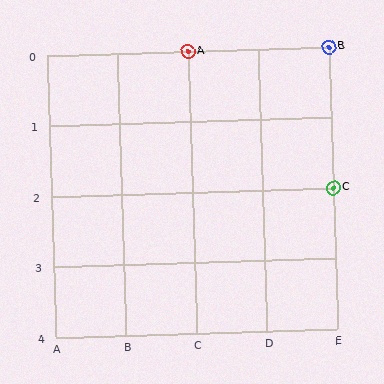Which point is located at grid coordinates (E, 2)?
Point C is at (E, 2).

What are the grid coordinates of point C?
Point C is at grid coordinates (E, 2).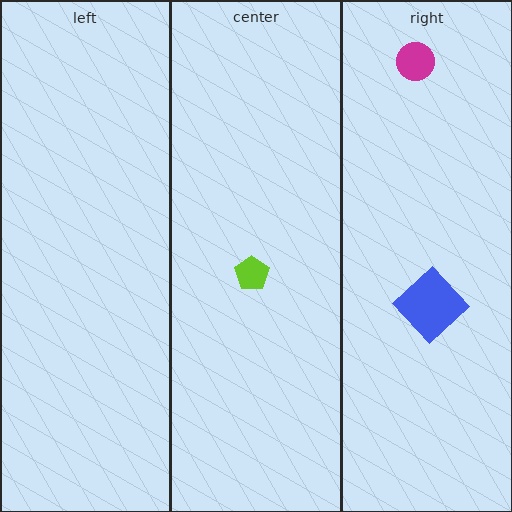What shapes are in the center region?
The lime pentagon.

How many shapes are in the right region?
2.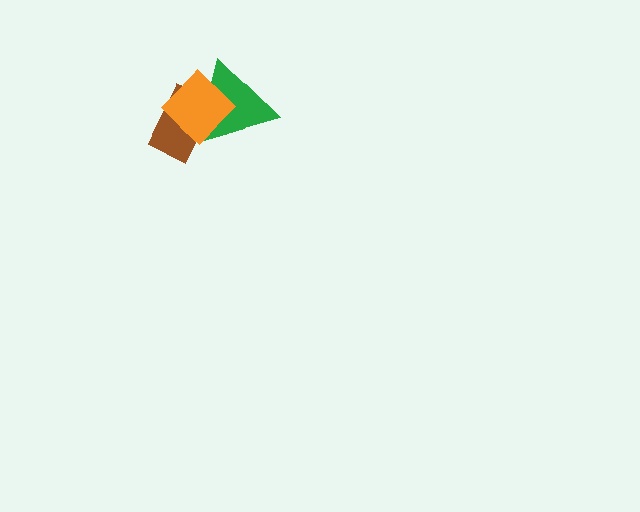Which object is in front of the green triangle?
The orange diamond is in front of the green triangle.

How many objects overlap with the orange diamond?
2 objects overlap with the orange diamond.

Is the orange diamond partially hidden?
No, no other shape covers it.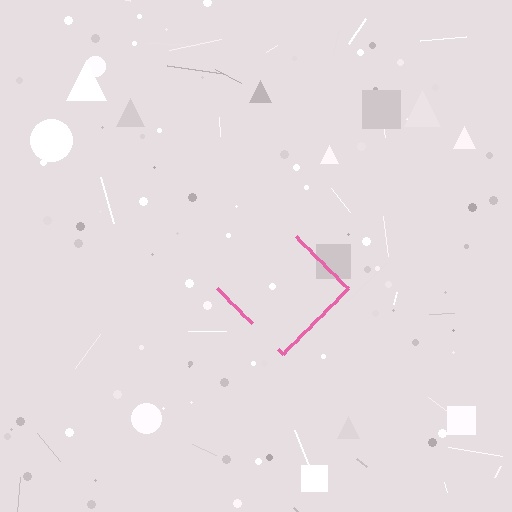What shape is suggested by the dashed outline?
The dashed outline suggests a diamond.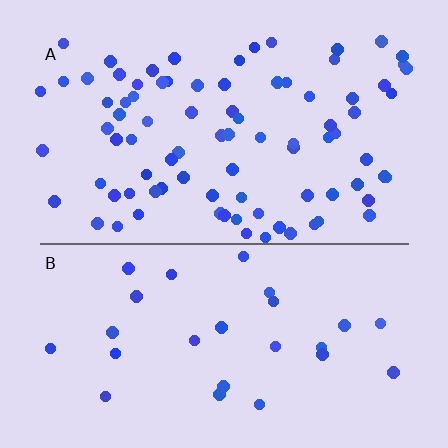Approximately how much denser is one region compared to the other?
Approximately 3.2× — region A over region B.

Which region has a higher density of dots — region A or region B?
A (the top).